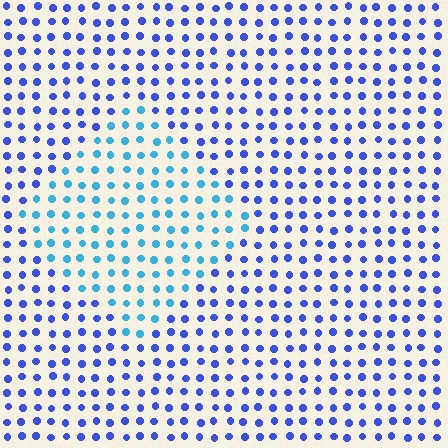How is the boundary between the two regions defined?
The boundary is defined purely by a slight shift in hue (about 37 degrees). Spacing, size, and orientation are identical on both sides.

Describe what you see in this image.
The image is filled with small blue elements in a uniform arrangement. A diamond-shaped region is visible where the elements are tinted to a slightly different hue, forming a subtle color boundary.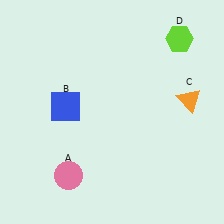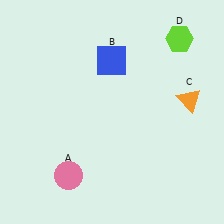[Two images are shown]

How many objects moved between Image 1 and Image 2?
1 object moved between the two images.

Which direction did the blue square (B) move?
The blue square (B) moved up.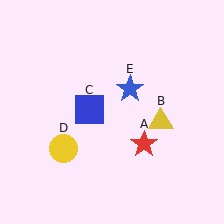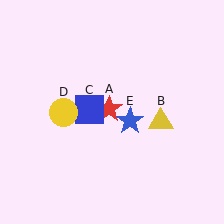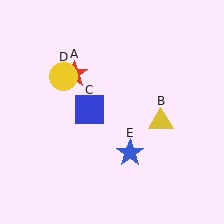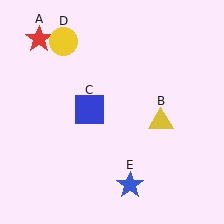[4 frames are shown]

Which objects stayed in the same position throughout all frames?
Yellow triangle (object B) and blue square (object C) remained stationary.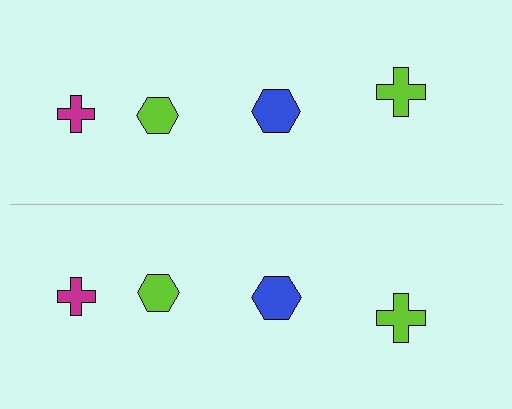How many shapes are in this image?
There are 8 shapes in this image.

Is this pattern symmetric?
Yes, this pattern has bilateral (reflection) symmetry.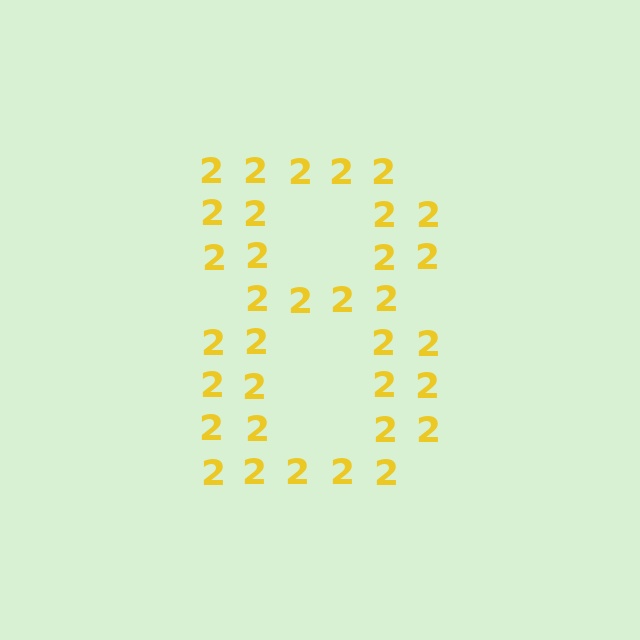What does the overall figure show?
The overall figure shows the digit 8.